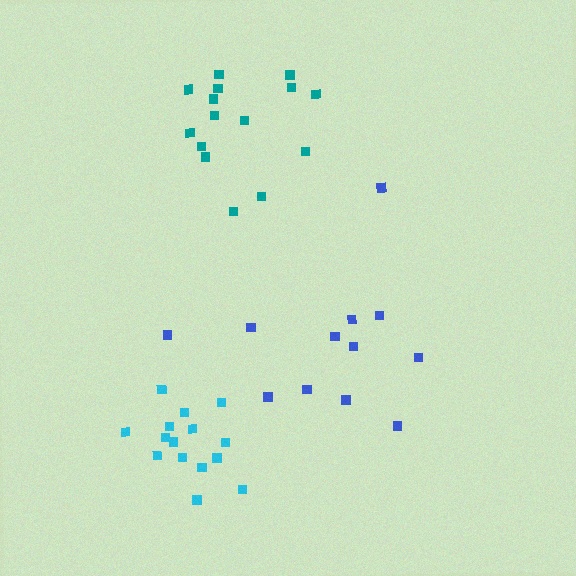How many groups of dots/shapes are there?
There are 3 groups.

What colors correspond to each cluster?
The clusters are colored: teal, blue, cyan.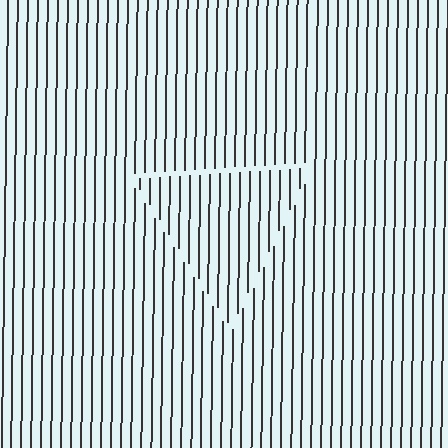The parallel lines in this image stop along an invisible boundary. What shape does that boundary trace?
An illusory triangle. The interior of the shape contains the same grating, shifted by half a period — the contour is defined by the phase discontinuity where line-ends from the inner and outer gratings abut.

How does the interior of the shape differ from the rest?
The interior of the shape contains the same grating, shifted by half a period — the contour is defined by the phase discontinuity where line-ends from the inner and outer gratings abut.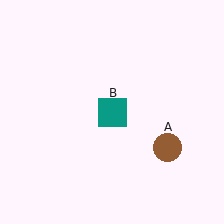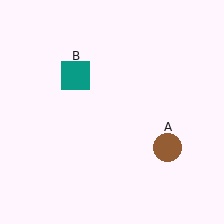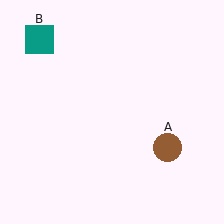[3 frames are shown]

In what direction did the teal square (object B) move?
The teal square (object B) moved up and to the left.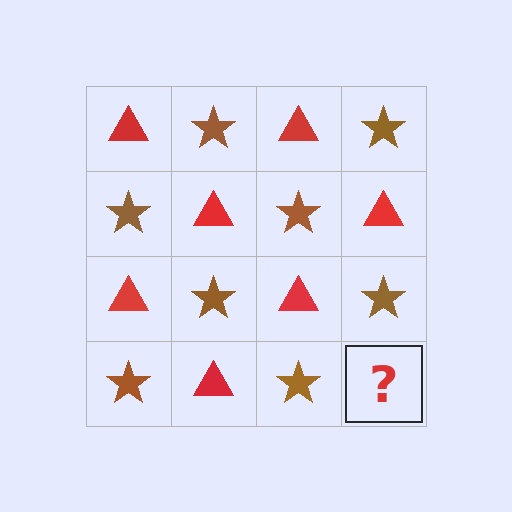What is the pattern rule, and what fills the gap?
The rule is that it alternates red triangle and brown star in a checkerboard pattern. The gap should be filled with a red triangle.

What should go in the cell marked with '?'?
The missing cell should contain a red triangle.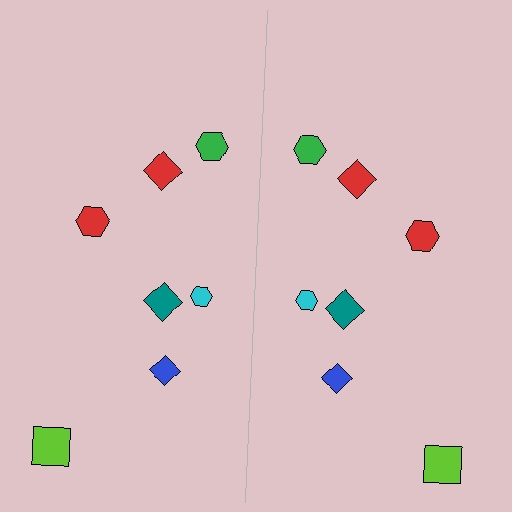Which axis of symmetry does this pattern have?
The pattern has a vertical axis of symmetry running through the center of the image.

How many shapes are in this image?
There are 14 shapes in this image.